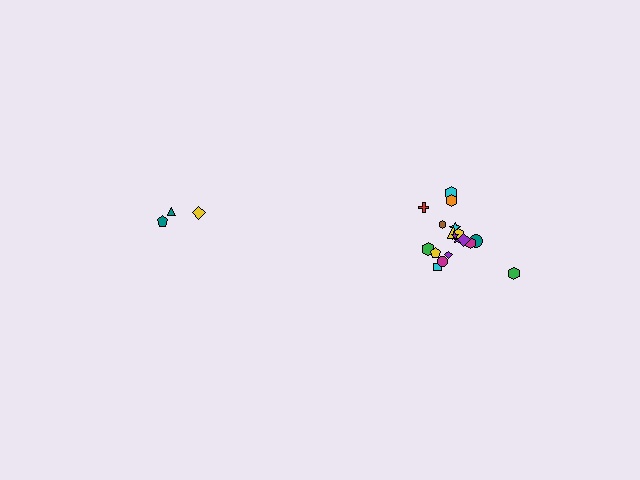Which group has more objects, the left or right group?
The right group.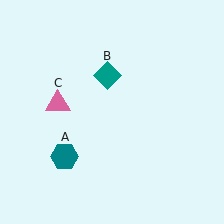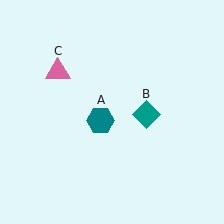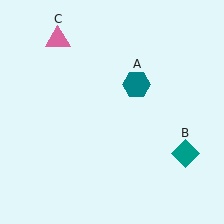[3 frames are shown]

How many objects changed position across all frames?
3 objects changed position: teal hexagon (object A), teal diamond (object B), pink triangle (object C).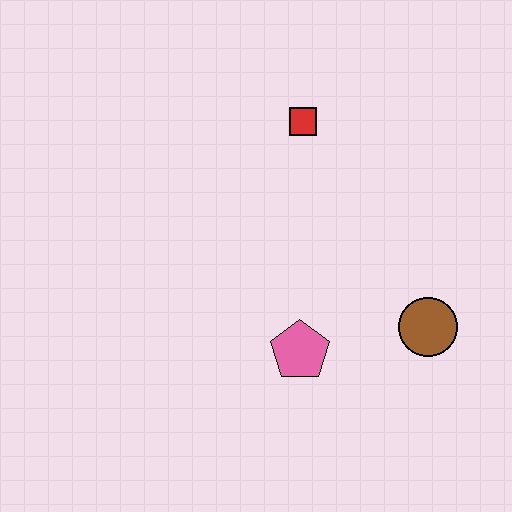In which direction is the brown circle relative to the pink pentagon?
The brown circle is to the right of the pink pentagon.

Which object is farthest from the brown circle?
The red square is farthest from the brown circle.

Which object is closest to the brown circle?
The pink pentagon is closest to the brown circle.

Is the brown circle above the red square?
No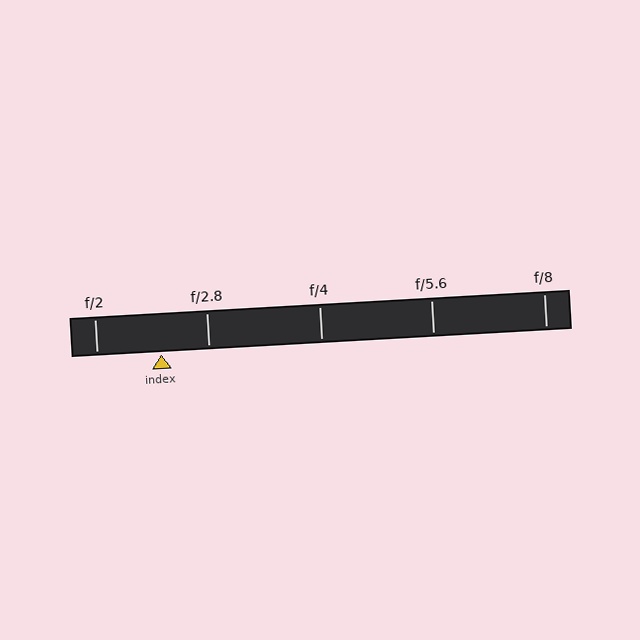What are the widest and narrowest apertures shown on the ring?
The widest aperture shown is f/2 and the narrowest is f/8.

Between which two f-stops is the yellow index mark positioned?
The index mark is between f/2 and f/2.8.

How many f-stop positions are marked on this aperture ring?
There are 5 f-stop positions marked.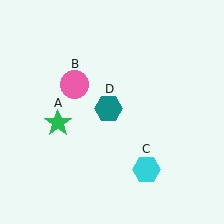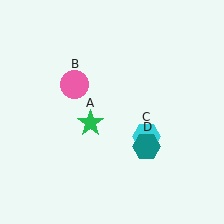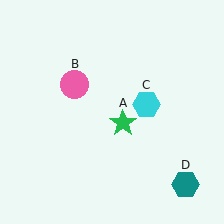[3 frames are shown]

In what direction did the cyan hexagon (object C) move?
The cyan hexagon (object C) moved up.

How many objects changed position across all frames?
3 objects changed position: green star (object A), cyan hexagon (object C), teal hexagon (object D).